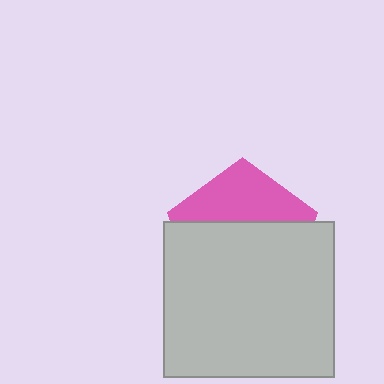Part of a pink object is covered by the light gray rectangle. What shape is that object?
It is a pentagon.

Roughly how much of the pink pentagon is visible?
A small part of it is visible (roughly 37%).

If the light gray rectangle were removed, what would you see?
You would see the complete pink pentagon.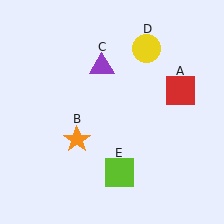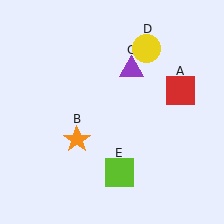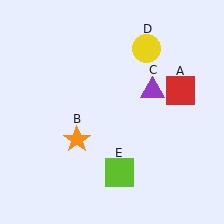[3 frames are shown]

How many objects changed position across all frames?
1 object changed position: purple triangle (object C).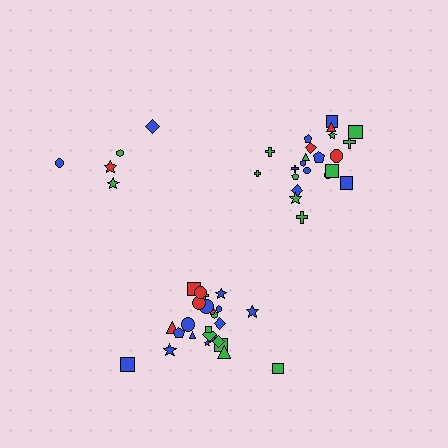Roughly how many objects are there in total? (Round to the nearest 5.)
Roughly 50 objects in total.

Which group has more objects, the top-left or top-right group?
The top-right group.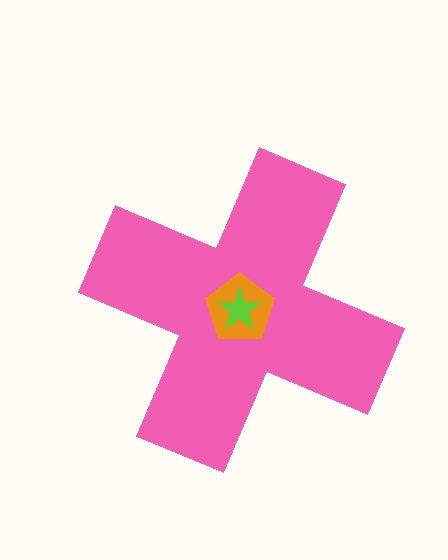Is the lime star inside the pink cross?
Yes.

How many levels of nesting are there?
3.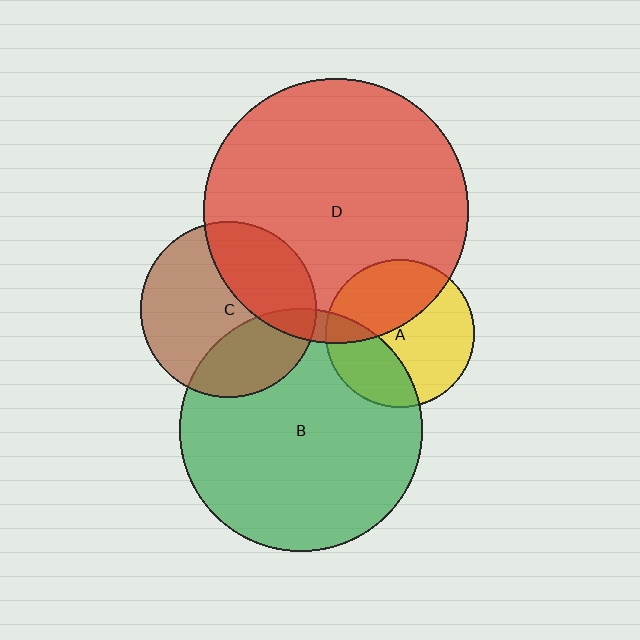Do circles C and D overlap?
Yes.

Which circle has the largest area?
Circle D (red).